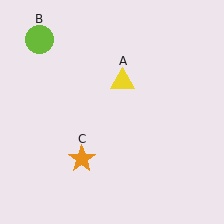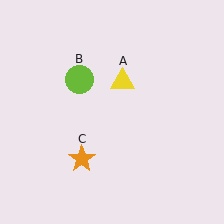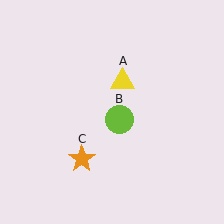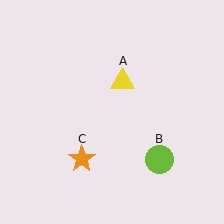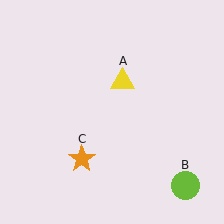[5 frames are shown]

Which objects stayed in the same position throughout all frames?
Yellow triangle (object A) and orange star (object C) remained stationary.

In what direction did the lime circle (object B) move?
The lime circle (object B) moved down and to the right.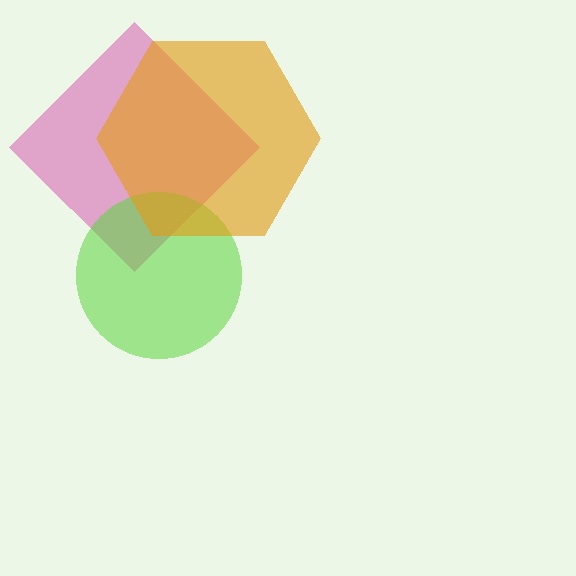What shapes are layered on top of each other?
The layered shapes are: a magenta diamond, a lime circle, an orange hexagon.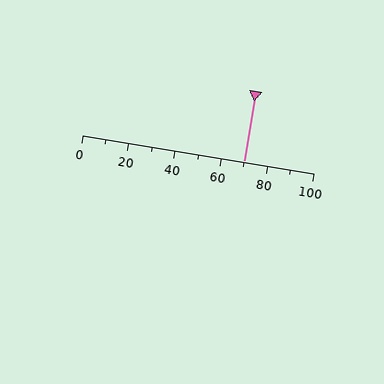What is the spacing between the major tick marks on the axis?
The major ticks are spaced 20 apart.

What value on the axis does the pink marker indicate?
The marker indicates approximately 70.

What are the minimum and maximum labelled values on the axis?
The axis runs from 0 to 100.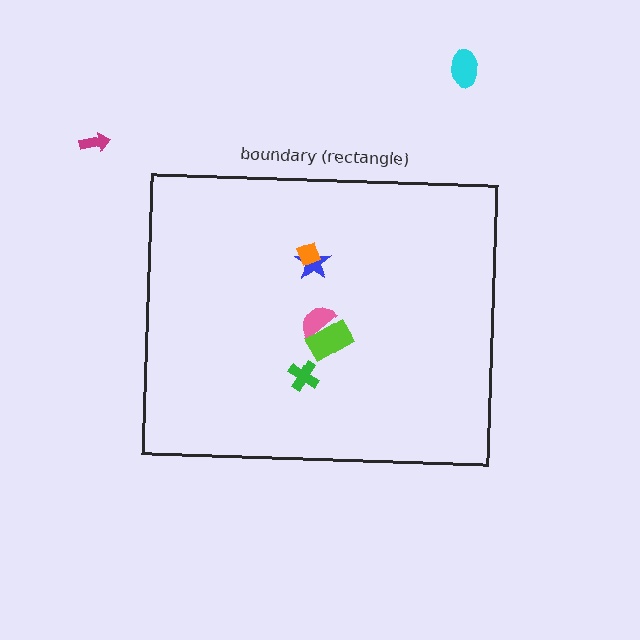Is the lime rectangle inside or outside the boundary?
Inside.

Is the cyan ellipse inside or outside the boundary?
Outside.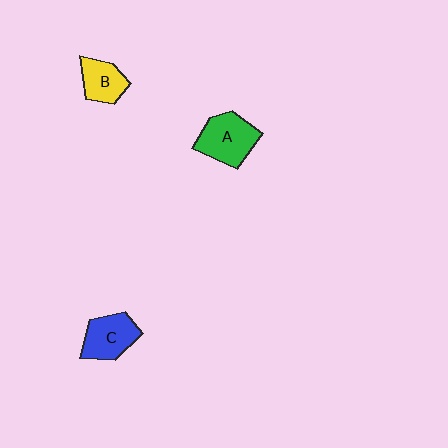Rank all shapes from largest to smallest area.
From largest to smallest: A (green), C (blue), B (yellow).